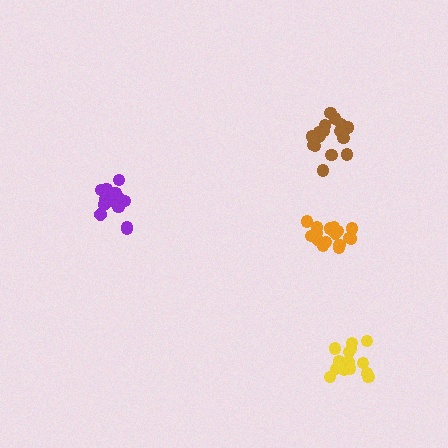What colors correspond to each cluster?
The clusters are colored: brown, purple, yellow, orange.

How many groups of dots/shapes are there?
There are 4 groups.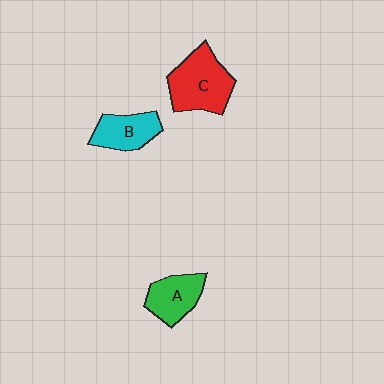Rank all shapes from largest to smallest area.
From largest to smallest: C (red), A (green), B (cyan).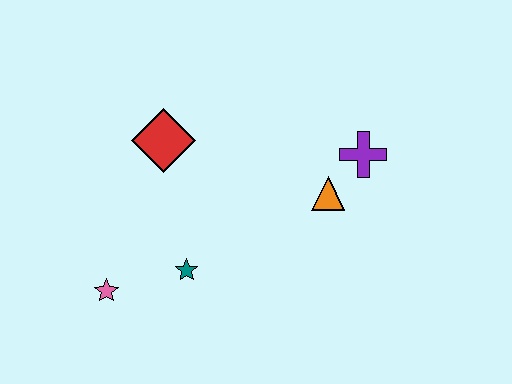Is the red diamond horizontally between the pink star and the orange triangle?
Yes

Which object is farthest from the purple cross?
The pink star is farthest from the purple cross.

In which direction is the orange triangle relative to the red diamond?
The orange triangle is to the right of the red diamond.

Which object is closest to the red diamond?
The teal star is closest to the red diamond.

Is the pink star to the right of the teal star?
No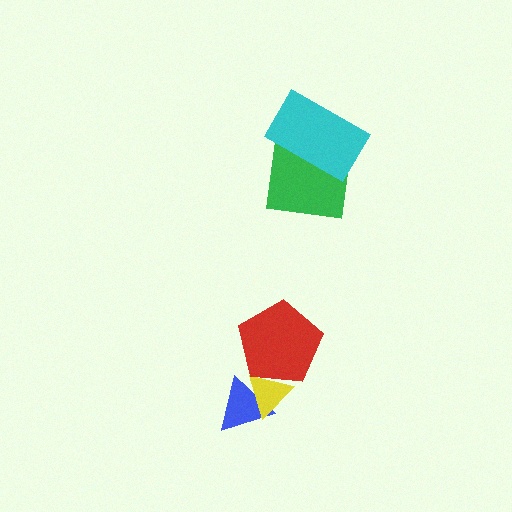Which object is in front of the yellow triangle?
The red pentagon is in front of the yellow triangle.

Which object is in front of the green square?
The cyan rectangle is in front of the green square.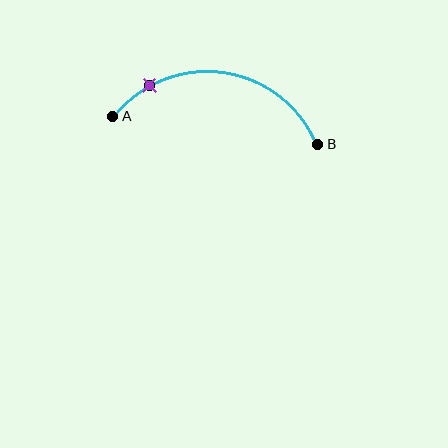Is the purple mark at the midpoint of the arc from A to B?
No. The purple mark lies on the arc but is closer to endpoint A. The arc midpoint would be at the point on the curve equidistant along the arc from both A and B.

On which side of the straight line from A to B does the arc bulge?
The arc bulges above the straight line connecting A and B.